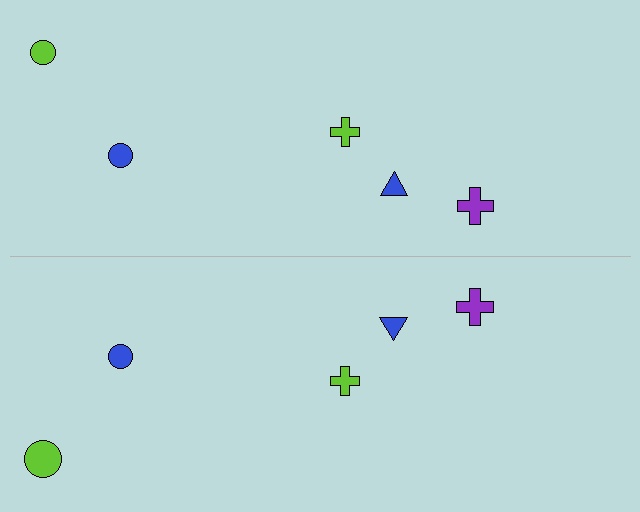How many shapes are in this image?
There are 10 shapes in this image.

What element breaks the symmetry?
The lime circle on the bottom side has a different size than its mirror counterpart.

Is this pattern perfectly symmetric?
No, the pattern is not perfectly symmetric. The lime circle on the bottom side has a different size than its mirror counterpart.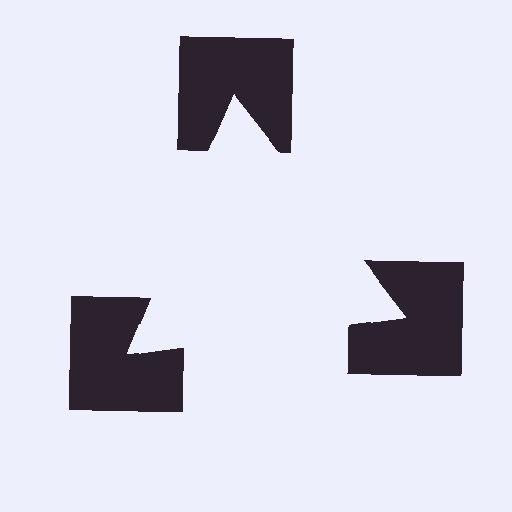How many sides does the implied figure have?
3 sides.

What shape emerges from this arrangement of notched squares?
An illusory triangle — its edges are inferred from the aligned wedge cuts in the notched squares, not physically drawn.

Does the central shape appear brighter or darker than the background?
It typically appears slightly brighter than the background, even though no actual brightness change is drawn.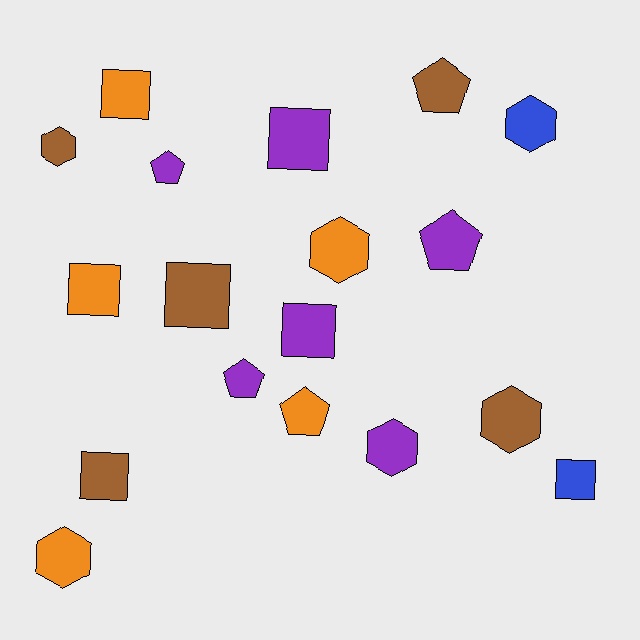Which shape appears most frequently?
Square, with 7 objects.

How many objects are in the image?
There are 18 objects.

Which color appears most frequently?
Purple, with 6 objects.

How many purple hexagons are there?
There is 1 purple hexagon.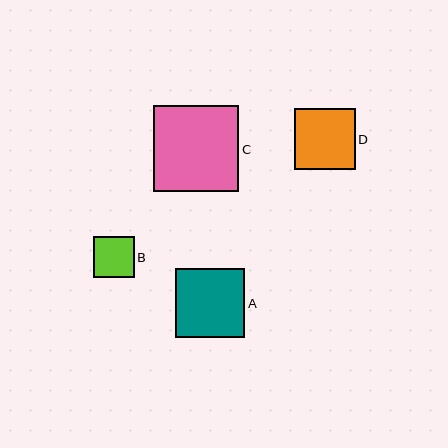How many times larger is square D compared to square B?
Square D is approximately 1.5 times the size of square B.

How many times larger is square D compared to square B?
Square D is approximately 1.5 times the size of square B.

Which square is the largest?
Square C is the largest with a size of approximately 85 pixels.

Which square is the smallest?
Square B is the smallest with a size of approximately 41 pixels.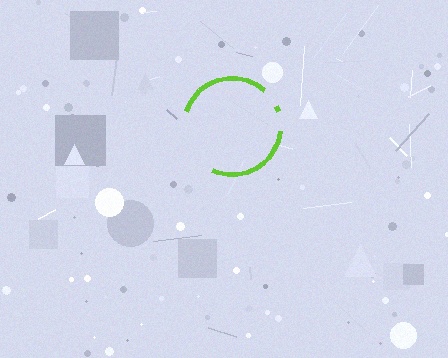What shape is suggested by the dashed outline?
The dashed outline suggests a circle.